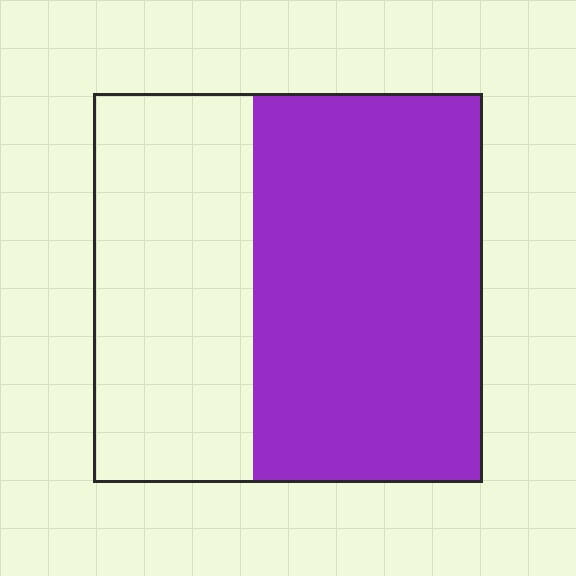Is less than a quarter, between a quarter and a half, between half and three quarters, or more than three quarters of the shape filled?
Between half and three quarters.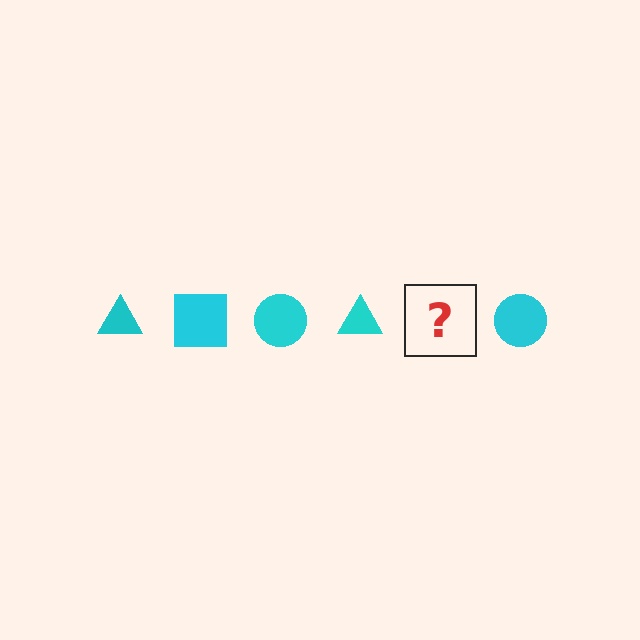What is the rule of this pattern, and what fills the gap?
The rule is that the pattern cycles through triangle, square, circle shapes in cyan. The gap should be filled with a cyan square.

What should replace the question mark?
The question mark should be replaced with a cyan square.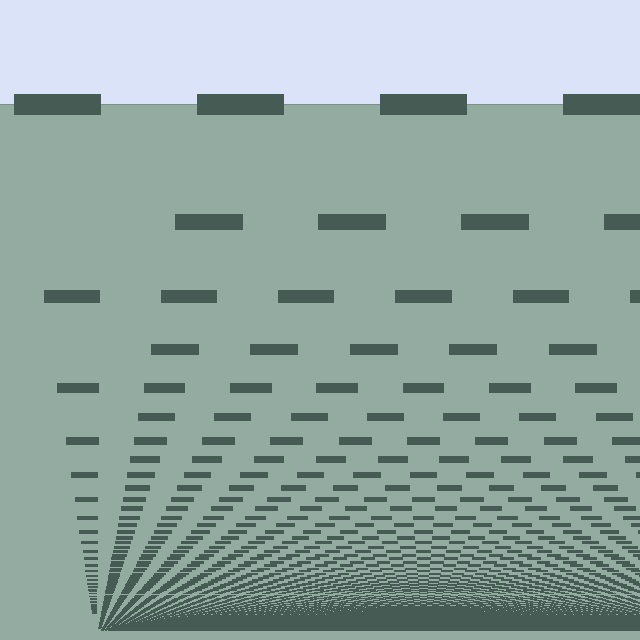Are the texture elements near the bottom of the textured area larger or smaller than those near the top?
Smaller. The gradient is inverted — elements near the bottom are smaller and denser.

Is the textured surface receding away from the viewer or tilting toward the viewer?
The surface appears to tilt toward the viewer. Texture elements get larger and sparser toward the top.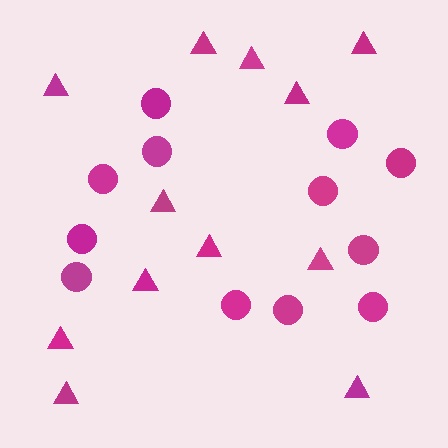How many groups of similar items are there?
There are 2 groups: one group of triangles (12) and one group of circles (12).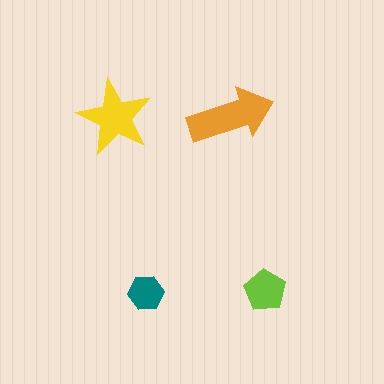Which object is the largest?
The orange arrow.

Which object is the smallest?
The teal hexagon.